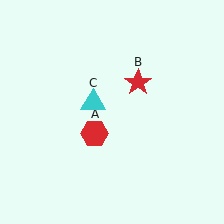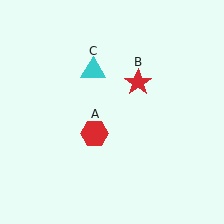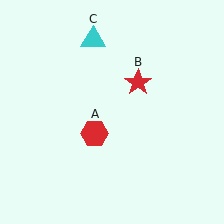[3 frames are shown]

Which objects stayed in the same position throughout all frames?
Red hexagon (object A) and red star (object B) remained stationary.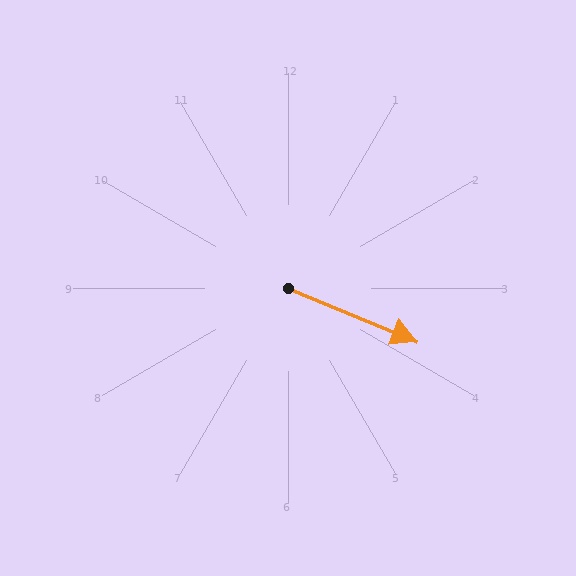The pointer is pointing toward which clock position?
Roughly 4 o'clock.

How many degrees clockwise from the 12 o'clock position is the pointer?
Approximately 113 degrees.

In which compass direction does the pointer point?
Southeast.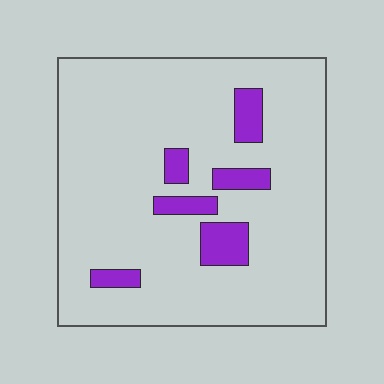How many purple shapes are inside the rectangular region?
6.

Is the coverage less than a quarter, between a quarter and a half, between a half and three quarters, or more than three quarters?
Less than a quarter.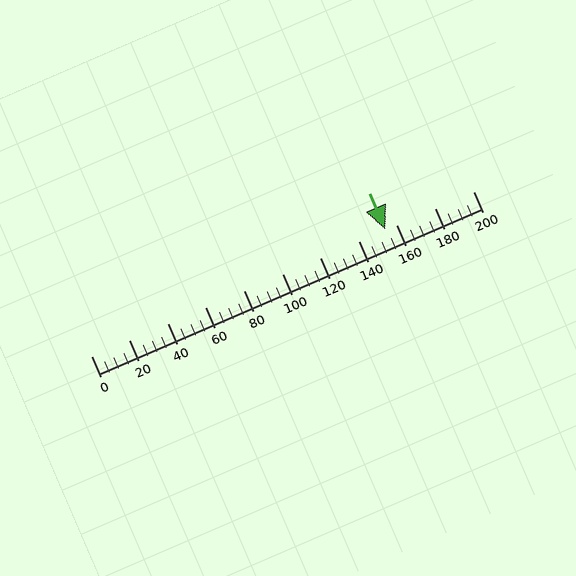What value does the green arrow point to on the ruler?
The green arrow points to approximately 154.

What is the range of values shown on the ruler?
The ruler shows values from 0 to 200.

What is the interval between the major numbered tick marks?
The major tick marks are spaced 20 units apart.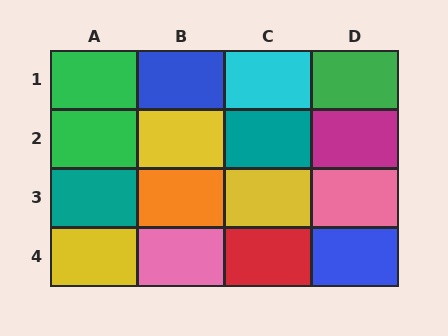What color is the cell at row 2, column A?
Green.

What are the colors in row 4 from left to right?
Yellow, pink, red, blue.